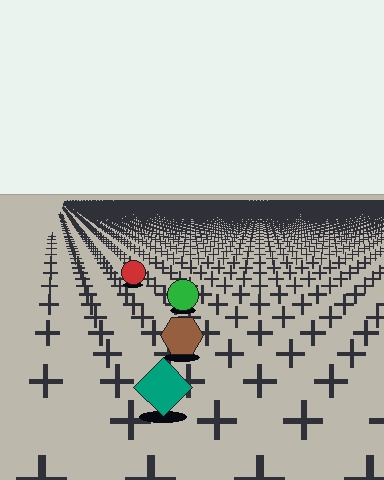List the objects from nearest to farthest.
From nearest to farthest: the teal diamond, the brown hexagon, the green circle, the red circle.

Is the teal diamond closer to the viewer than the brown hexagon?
Yes. The teal diamond is closer — you can tell from the texture gradient: the ground texture is coarser near it.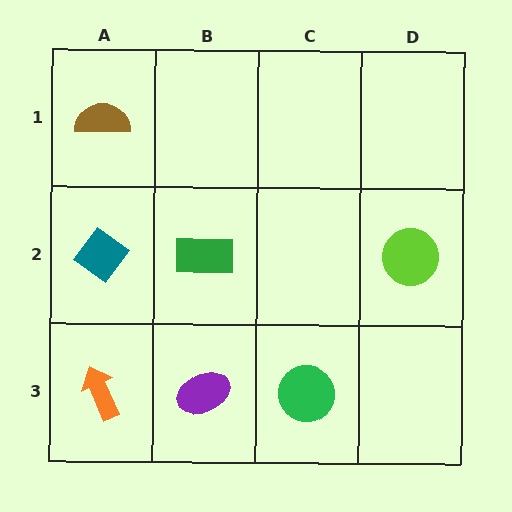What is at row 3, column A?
An orange arrow.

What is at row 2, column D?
A lime circle.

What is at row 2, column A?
A teal diamond.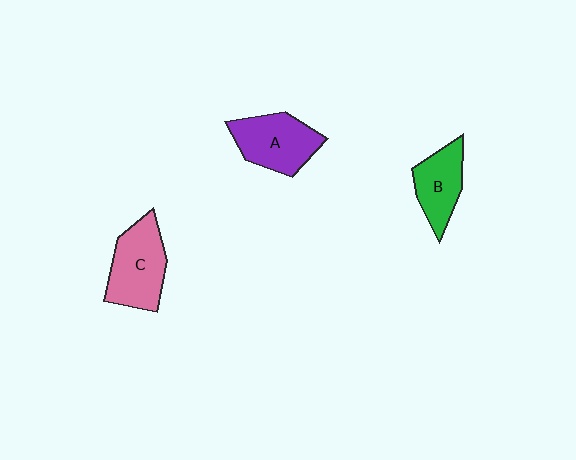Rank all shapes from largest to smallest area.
From largest to smallest: C (pink), A (purple), B (green).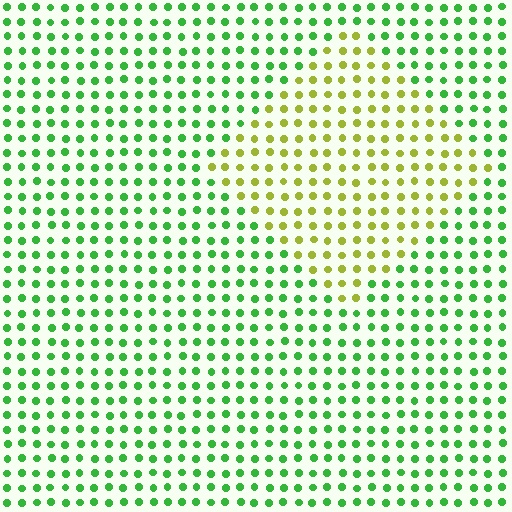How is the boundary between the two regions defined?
The boundary is defined purely by a slight shift in hue (about 51 degrees). Spacing, size, and orientation are identical on both sides.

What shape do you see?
I see a diamond.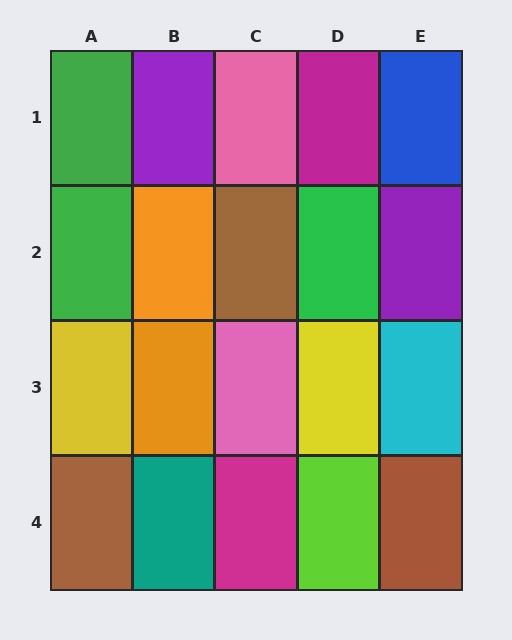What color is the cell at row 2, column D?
Green.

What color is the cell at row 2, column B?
Orange.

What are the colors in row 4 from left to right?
Brown, teal, magenta, lime, brown.